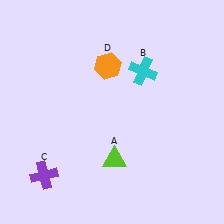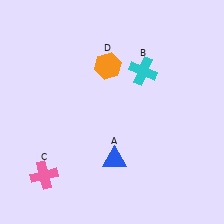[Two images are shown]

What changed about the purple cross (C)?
In Image 1, C is purple. In Image 2, it changed to pink.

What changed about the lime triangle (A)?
In Image 1, A is lime. In Image 2, it changed to blue.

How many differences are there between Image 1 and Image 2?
There are 2 differences between the two images.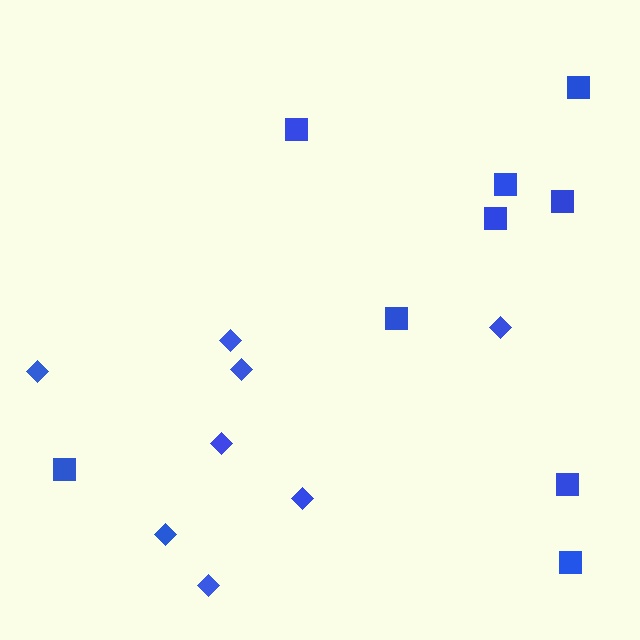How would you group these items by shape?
There are 2 groups: one group of squares (9) and one group of diamonds (8).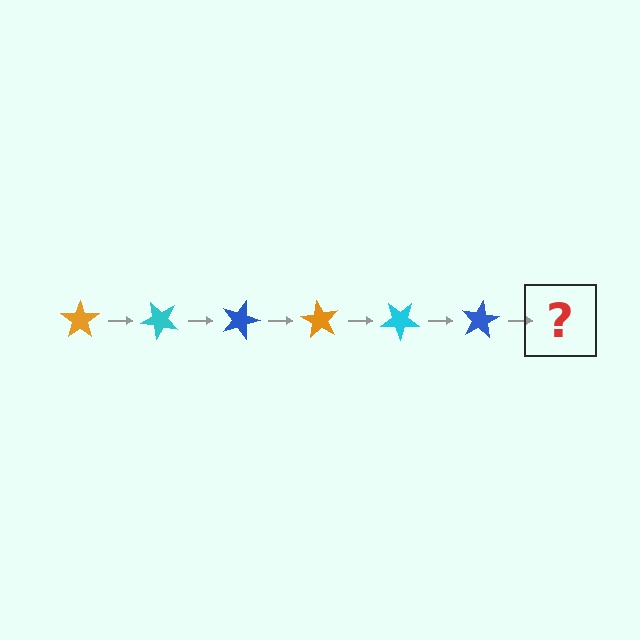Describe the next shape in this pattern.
It should be an orange star, rotated 270 degrees from the start.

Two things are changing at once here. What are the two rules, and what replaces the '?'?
The two rules are that it rotates 45 degrees each step and the color cycles through orange, cyan, and blue. The '?' should be an orange star, rotated 270 degrees from the start.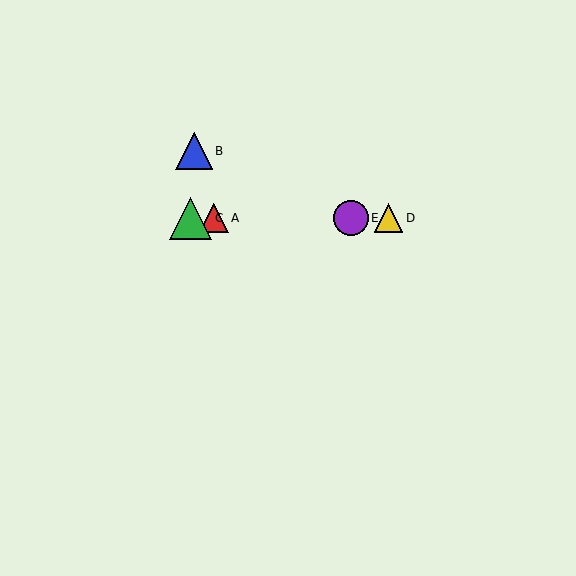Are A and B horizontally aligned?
No, A is at y≈218 and B is at y≈151.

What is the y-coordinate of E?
Object E is at y≈218.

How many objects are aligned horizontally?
4 objects (A, C, D, E) are aligned horizontally.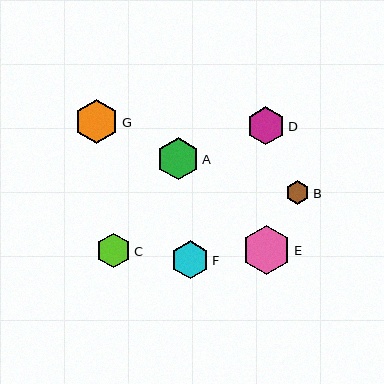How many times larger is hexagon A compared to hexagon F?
Hexagon A is approximately 1.1 times the size of hexagon F.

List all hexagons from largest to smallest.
From largest to smallest: E, G, A, F, D, C, B.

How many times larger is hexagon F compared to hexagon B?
Hexagon F is approximately 1.6 times the size of hexagon B.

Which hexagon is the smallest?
Hexagon B is the smallest with a size of approximately 24 pixels.